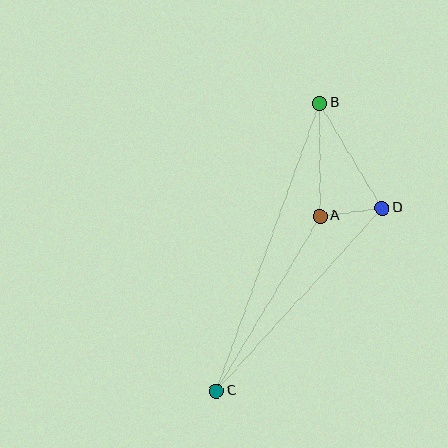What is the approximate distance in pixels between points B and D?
The distance between B and D is approximately 122 pixels.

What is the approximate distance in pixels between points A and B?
The distance between A and B is approximately 113 pixels.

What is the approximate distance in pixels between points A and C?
The distance between A and C is approximately 203 pixels.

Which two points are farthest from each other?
Points B and C are farthest from each other.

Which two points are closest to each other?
Points A and D are closest to each other.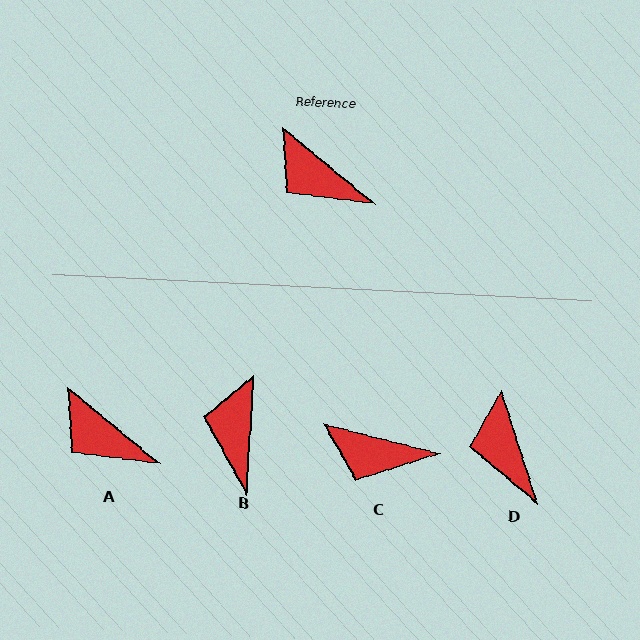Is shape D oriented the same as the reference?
No, it is off by about 32 degrees.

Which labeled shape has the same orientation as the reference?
A.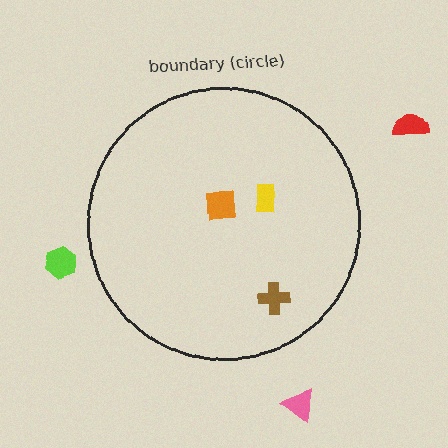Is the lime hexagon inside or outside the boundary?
Outside.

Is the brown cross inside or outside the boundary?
Inside.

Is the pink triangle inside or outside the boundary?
Outside.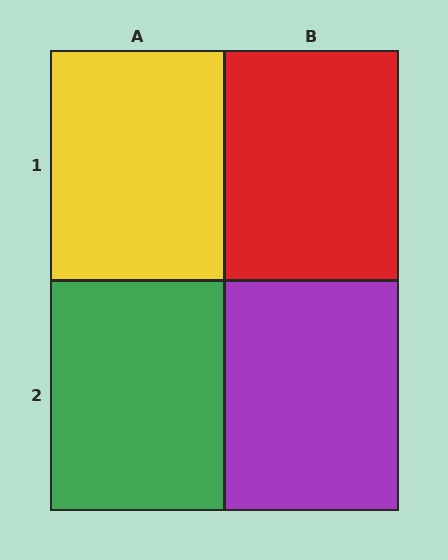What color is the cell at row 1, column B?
Red.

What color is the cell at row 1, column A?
Yellow.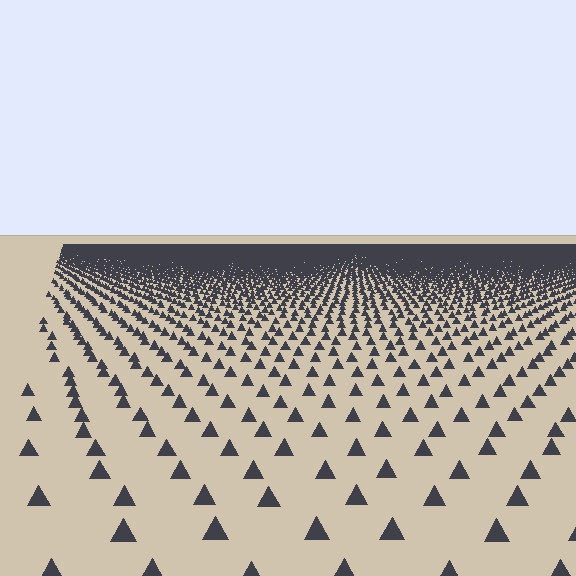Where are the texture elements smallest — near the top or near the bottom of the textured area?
Near the top.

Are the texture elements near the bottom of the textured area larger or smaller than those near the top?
Larger. Near the bottom, elements are closer to the viewer and appear at a bigger on-screen size.